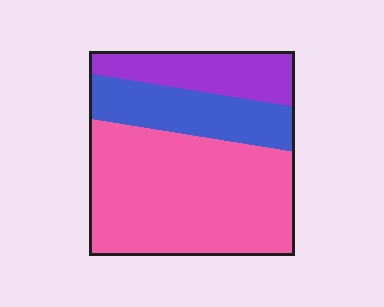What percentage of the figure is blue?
Blue covers about 20% of the figure.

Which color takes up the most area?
Pink, at roughly 60%.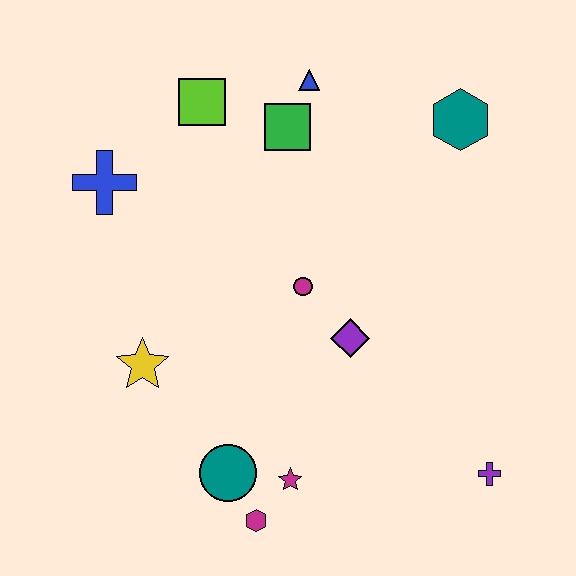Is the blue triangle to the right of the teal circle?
Yes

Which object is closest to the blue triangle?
The green square is closest to the blue triangle.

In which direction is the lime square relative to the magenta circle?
The lime square is above the magenta circle.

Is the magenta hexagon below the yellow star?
Yes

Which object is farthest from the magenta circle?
The purple cross is farthest from the magenta circle.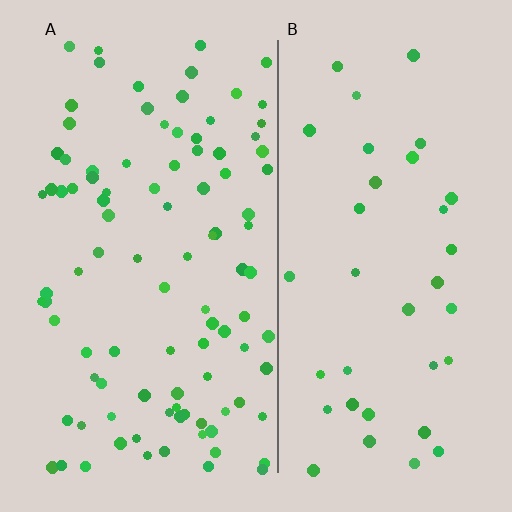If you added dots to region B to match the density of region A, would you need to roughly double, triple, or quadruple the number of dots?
Approximately triple.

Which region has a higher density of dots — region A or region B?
A (the left).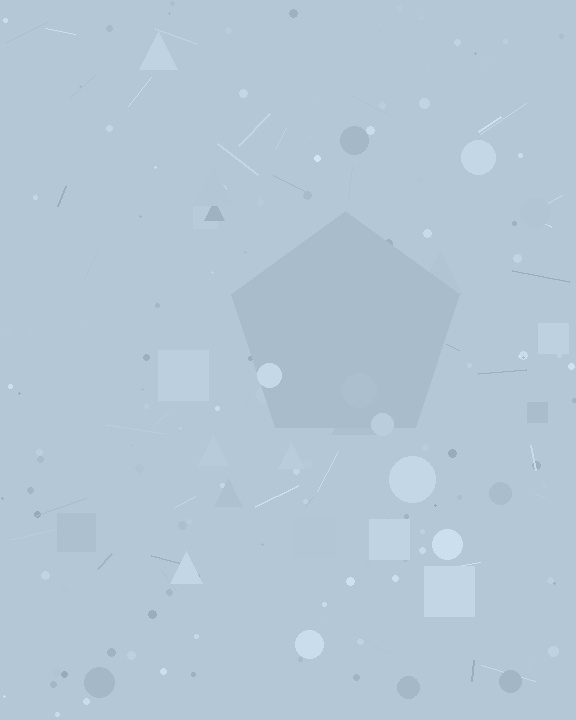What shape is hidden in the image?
A pentagon is hidden in the image.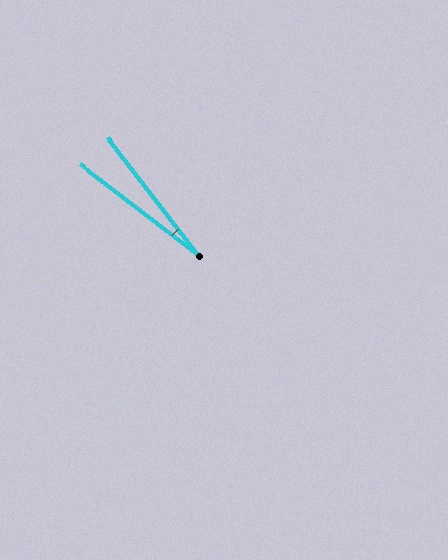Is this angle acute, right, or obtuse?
It is acute.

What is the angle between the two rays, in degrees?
Approximately 15 degrees.